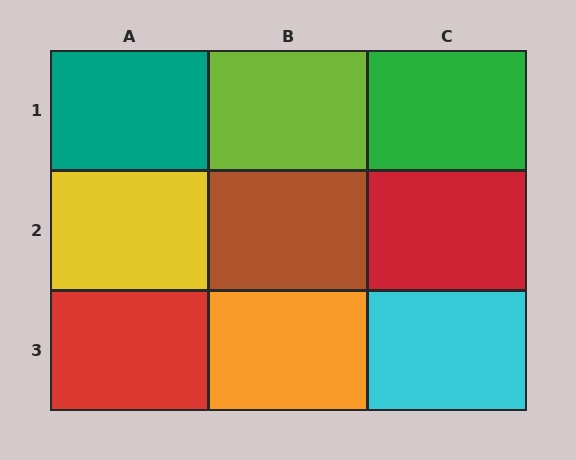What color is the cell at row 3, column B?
Orange.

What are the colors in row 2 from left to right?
Yellow, brown, red.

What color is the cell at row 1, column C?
Green.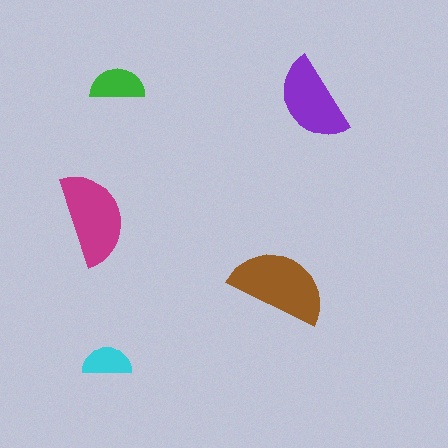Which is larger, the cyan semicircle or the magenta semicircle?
The magenta one.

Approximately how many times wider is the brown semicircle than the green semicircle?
About 2 times wider.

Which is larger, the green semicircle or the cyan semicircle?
The green one.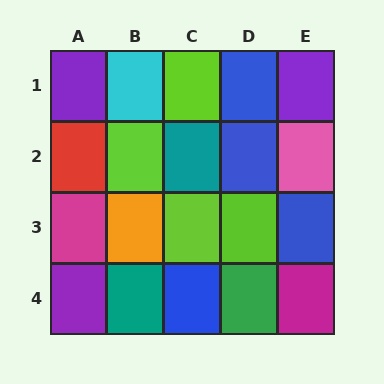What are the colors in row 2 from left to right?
Red, lime, teal, blue, pink.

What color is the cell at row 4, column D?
Green.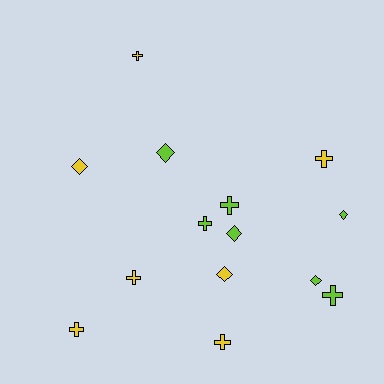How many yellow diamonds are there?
There are 2 yellow diamonds.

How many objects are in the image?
There are 14 objects.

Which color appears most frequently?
Yellow, with 7 objects.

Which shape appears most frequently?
Cross, with 8 objects.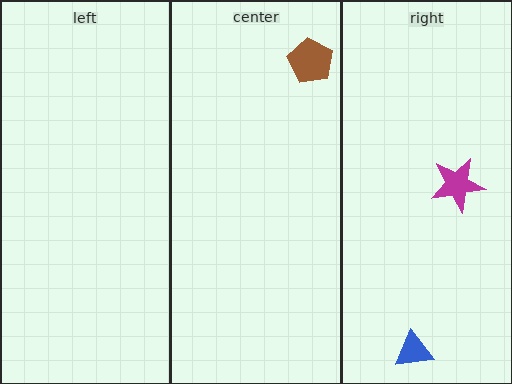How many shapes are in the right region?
2.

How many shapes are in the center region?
1.